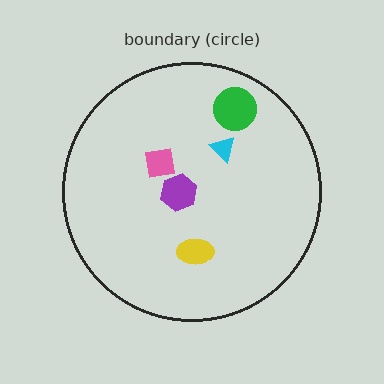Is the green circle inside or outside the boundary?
Inside.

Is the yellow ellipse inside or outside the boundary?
Inside.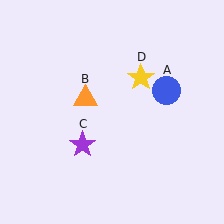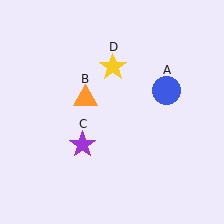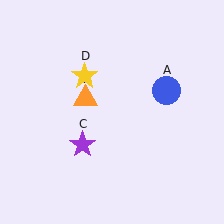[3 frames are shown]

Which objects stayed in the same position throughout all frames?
Blue circle (object A) and orange triangle (object B) and purple star (object C) remained stationary.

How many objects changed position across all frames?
1 object changed position: yellow star (object D).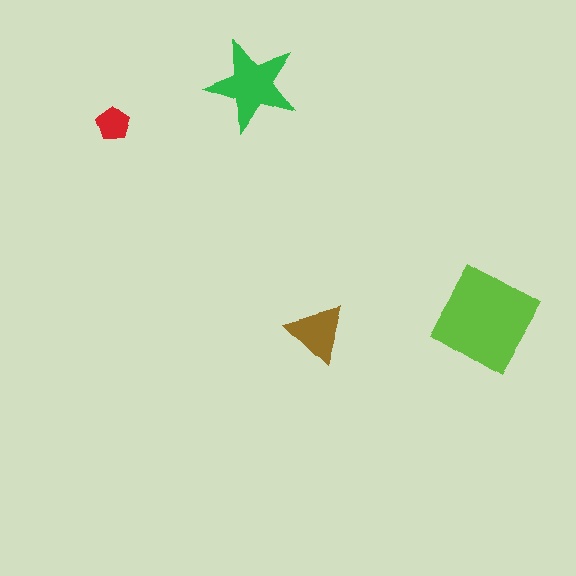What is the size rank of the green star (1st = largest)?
2nd.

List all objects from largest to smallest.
The lime diamond, the green star, the brown triangle, the red pentagon.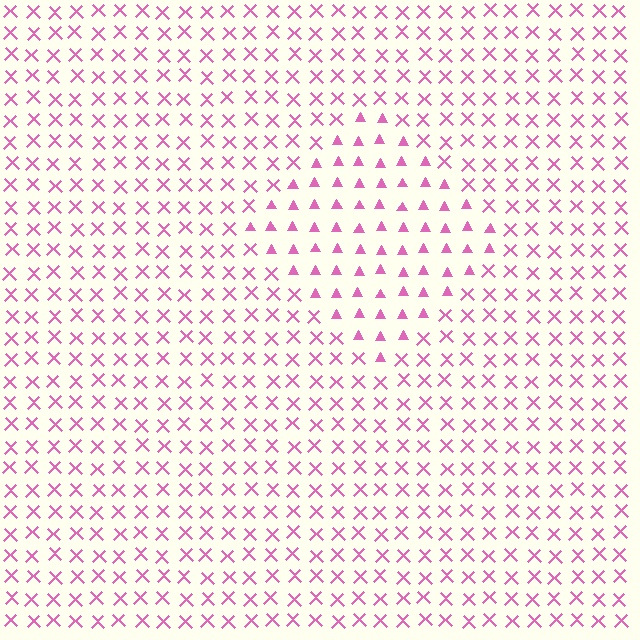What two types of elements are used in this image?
The image uses triangles inside the diamond region and X marks outside it.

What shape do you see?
I see a diamond.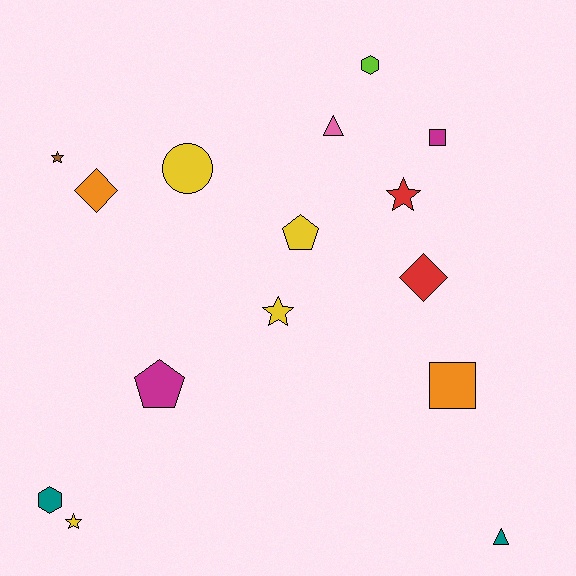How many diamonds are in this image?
There are 2 diamonds.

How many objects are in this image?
There are 15 objects.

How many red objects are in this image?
There are 2 red objects.